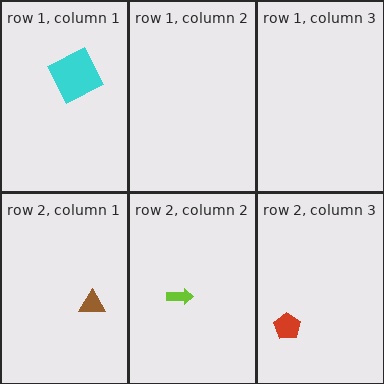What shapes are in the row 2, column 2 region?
The lime arrow.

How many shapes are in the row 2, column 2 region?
1.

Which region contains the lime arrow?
The row 2, column 2 region.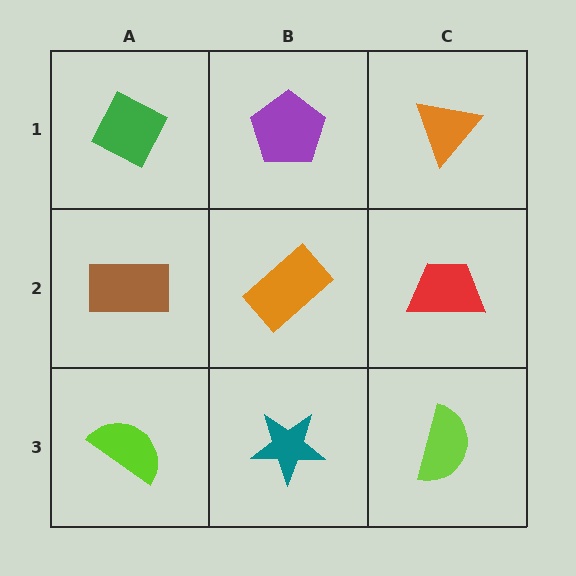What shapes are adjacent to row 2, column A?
A green diamond (row 1, column A), a lime semicircle (row 3, column A), an orange rectangle (row 2, column B).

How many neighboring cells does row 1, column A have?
2.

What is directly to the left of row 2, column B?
A brown rectangle.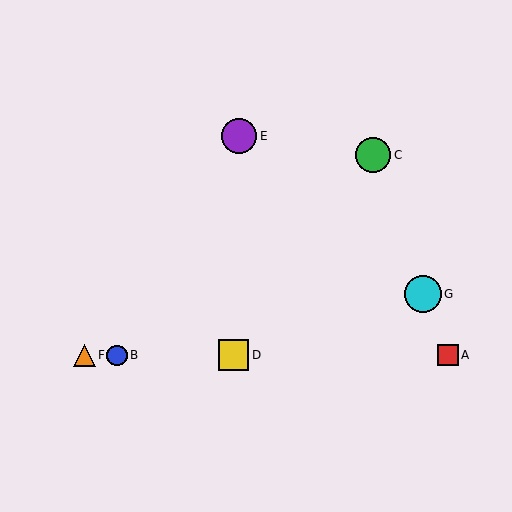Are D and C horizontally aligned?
No, D is at y≈355 and C is at y≈155.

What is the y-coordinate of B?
Object B is at y≈355.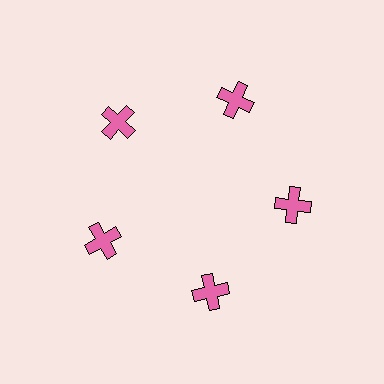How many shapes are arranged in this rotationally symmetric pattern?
There are 5 shapes, arranged in 5 groups of 1.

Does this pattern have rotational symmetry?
Yes, this pattern has 5-fold rotational symmetry. It looks the same after rotating 72 degrees around the center.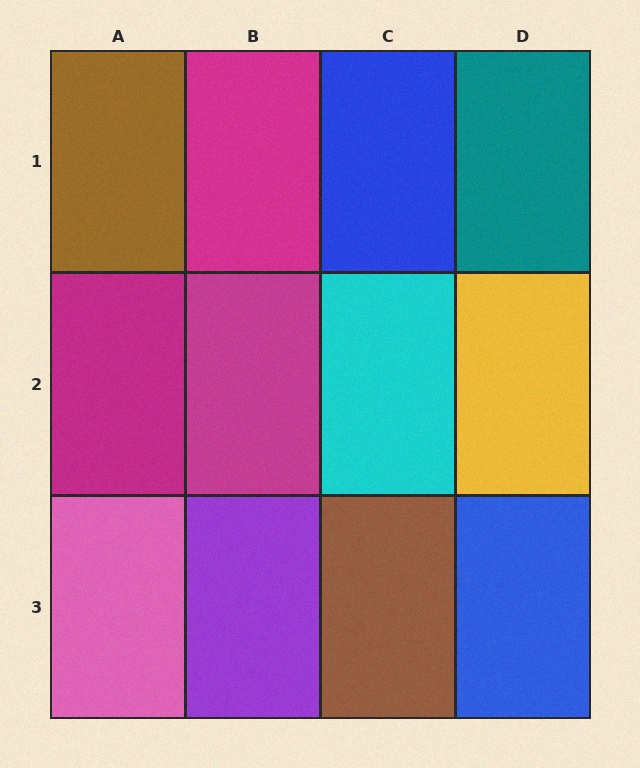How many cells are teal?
1 cell is teal.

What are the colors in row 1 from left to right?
Brown, magenta, blue, teal.